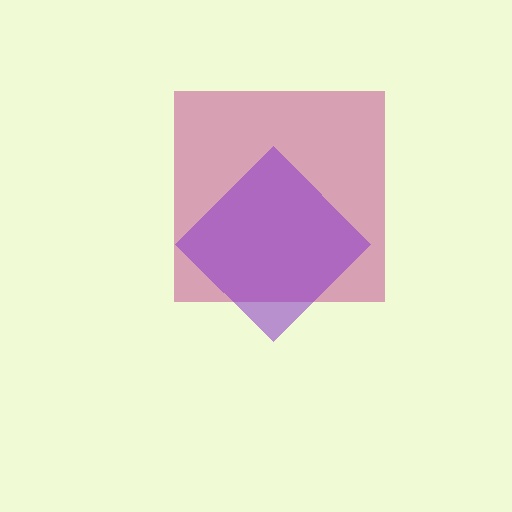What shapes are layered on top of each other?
The layered shapes are: a magenta square, a purple diamond.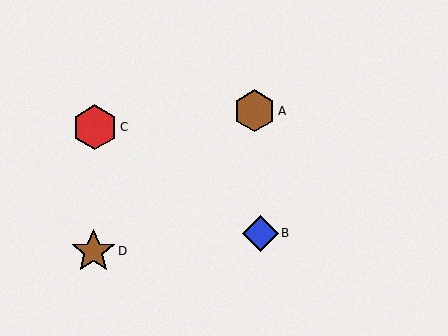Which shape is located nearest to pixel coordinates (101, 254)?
The brown star (labeled D) at (93, 251) is nearest to that location.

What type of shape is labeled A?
Shape A is a brown hexagon.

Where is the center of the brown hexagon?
The center of the brown hexagon is at (254, 111).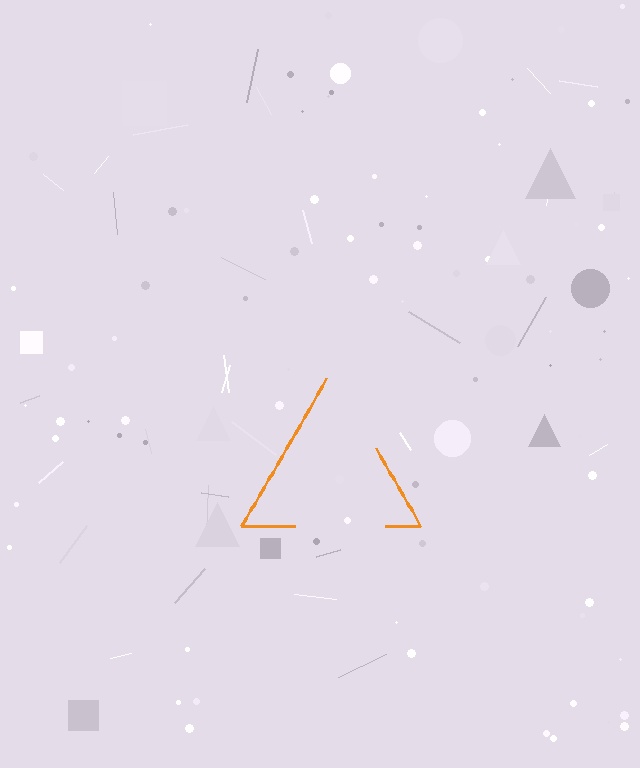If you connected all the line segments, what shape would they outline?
They would outline a triangle.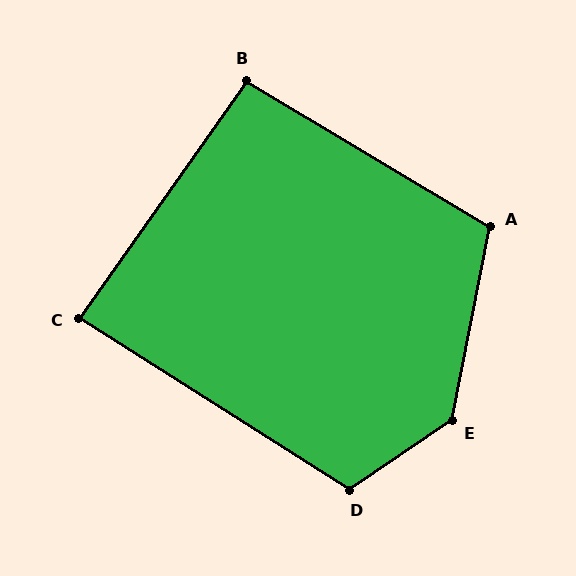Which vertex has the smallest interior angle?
C, at approximately 87 degrees.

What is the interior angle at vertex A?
Approximately 110 degrees (obtuse).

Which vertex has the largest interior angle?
E, at approximately 135 degrees.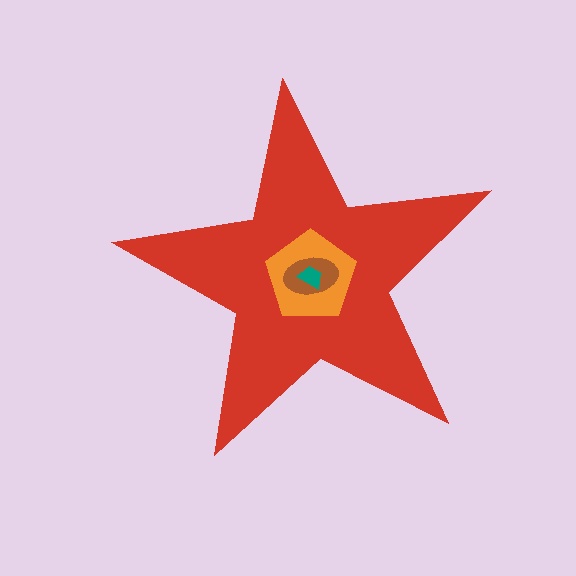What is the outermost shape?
The red star.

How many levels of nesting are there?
4.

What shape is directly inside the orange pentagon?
The brown ellipse.